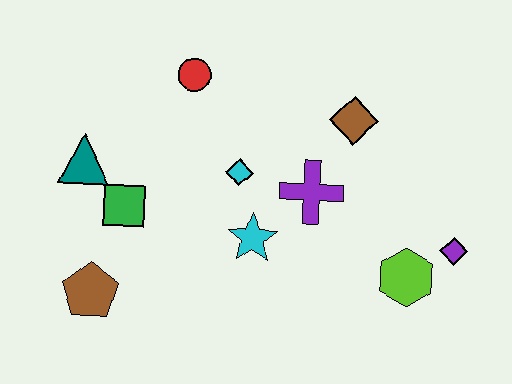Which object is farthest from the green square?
The purple diamond is farthest from the green square.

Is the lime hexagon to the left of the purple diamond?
Yes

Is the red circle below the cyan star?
No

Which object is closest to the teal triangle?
The green square is closest to the teal triangle.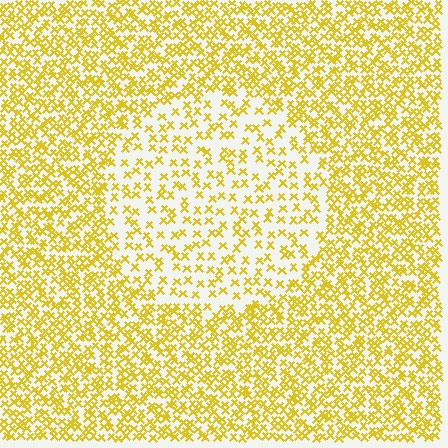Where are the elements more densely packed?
The elements are more densely packed outside the circle boundary.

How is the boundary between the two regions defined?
The boundary is defined by a change in element density (approximately 2.2x ratio). All elements are the same color, size, and shape.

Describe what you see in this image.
The image contains small yellow elements arranged at two different densities. A circle-shaped region is visible where the elements are less densely packed than the surrounding area.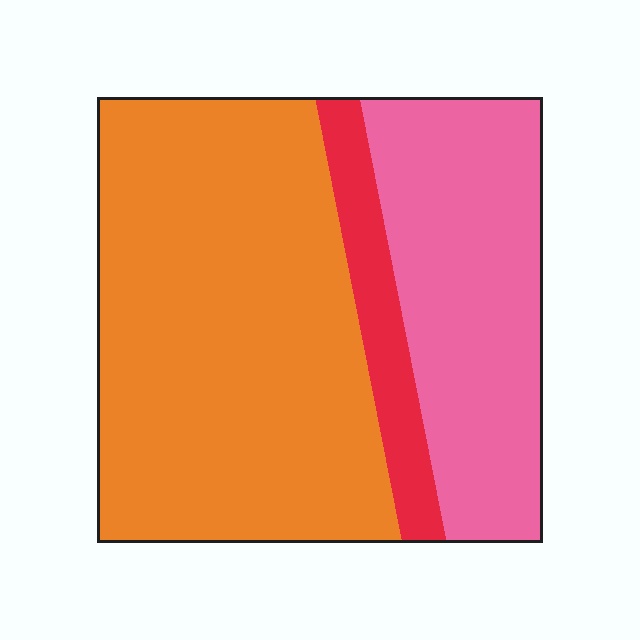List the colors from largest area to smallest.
From largest to smallest: orange, pink, red.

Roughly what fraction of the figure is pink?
Pink takes up about one third (1/3) of the figure.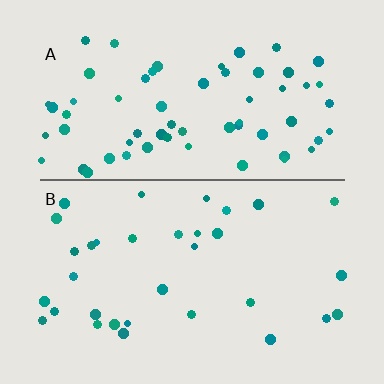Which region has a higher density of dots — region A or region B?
A (the top).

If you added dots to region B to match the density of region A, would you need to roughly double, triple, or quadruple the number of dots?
Approximately double.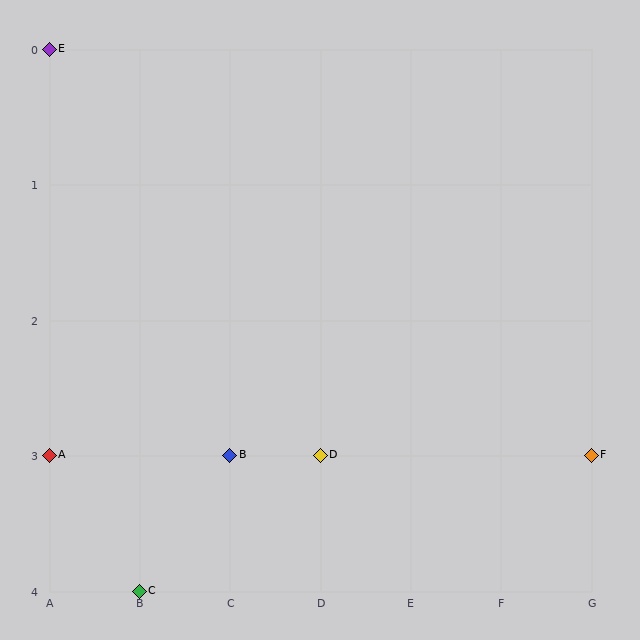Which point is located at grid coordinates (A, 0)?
Point E is at (A, 0).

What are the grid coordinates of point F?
Point F is at grid coordinates (G, 3).